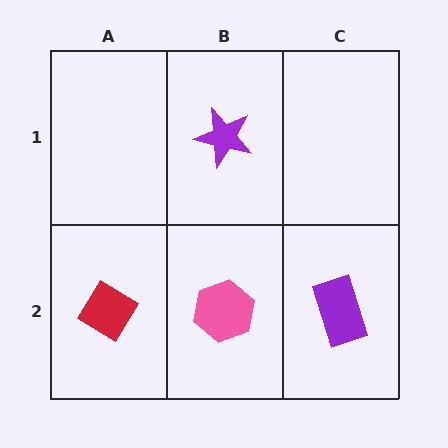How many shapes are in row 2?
3 shapes.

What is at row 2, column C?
A purple rectangle.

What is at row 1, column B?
A purple star.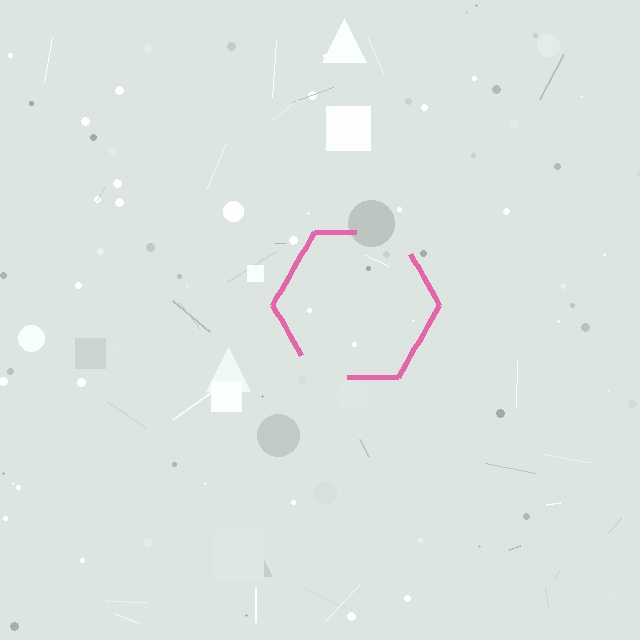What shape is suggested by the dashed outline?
The dashed outline suggests a hexagon.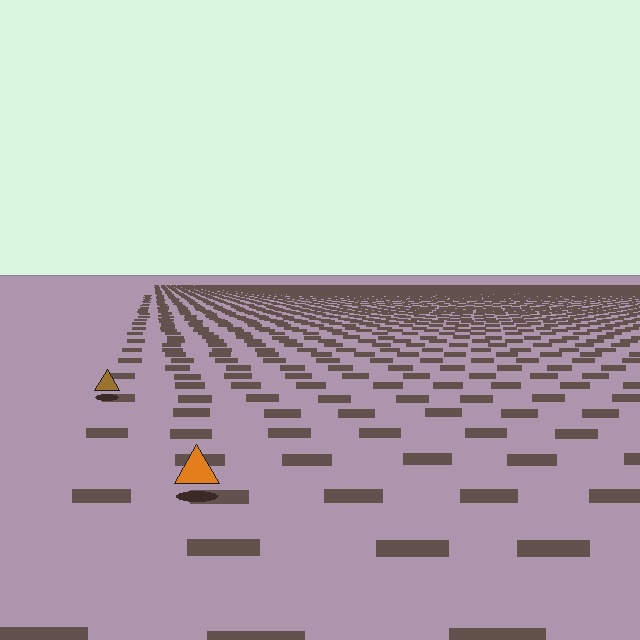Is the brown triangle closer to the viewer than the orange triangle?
No. The orange triangle is closer — you can tell from the texture gradient: the ground texture is coarser near it.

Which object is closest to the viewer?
The orange triangle is closest. The texture marks near it are larger and more spread out.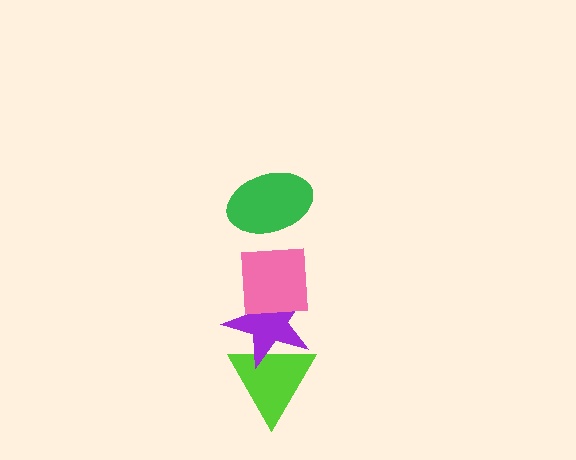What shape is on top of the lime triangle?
The purple star is on top of the lime triangle.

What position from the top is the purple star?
The purple star is 3rd from the top.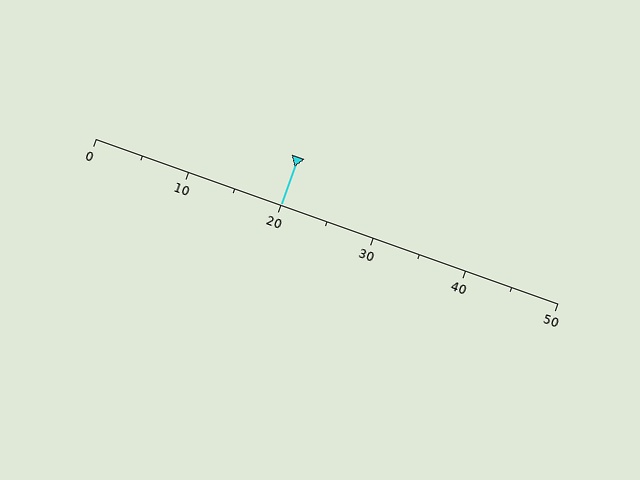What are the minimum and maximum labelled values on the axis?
The axis runs from 0 to 50.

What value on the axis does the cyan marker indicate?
The marker indicates approximately 20.